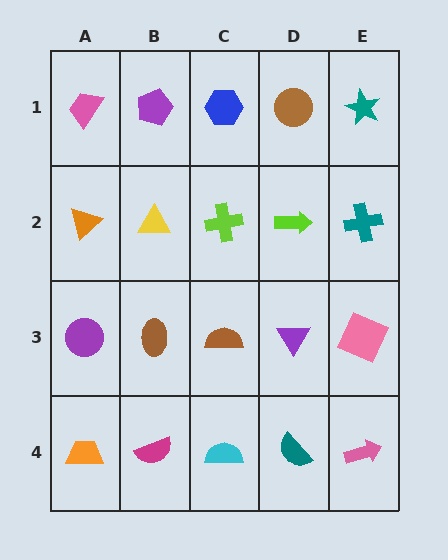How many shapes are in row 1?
5 shapes.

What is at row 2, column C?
A lime cross.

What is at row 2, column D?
A lime arrow.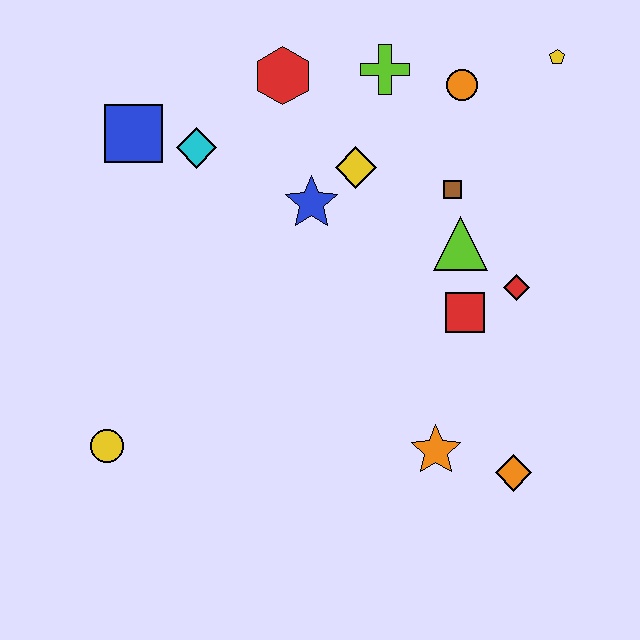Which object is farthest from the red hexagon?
The orange diamond is farthest from the red hexagon.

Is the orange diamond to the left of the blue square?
No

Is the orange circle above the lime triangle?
Yes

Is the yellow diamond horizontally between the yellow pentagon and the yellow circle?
Yes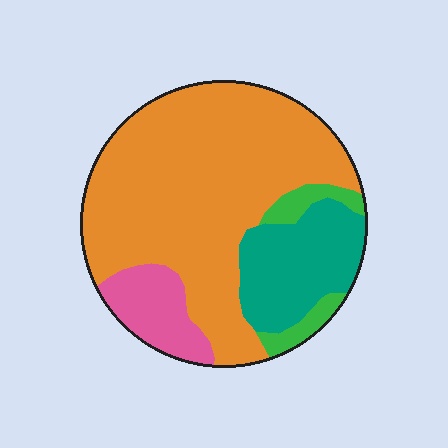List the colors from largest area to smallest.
From largest to smallest: orange, teal, pink, green.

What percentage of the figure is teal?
Teal takes up about one fifth (1/5) of the figure.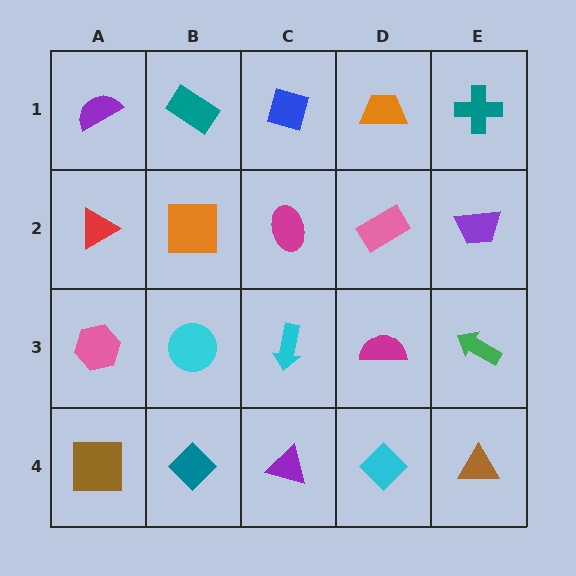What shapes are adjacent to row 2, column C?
A blue square (row 1, column C), a cyan arrow (row 3, column C), an orange square (row 2, column B), a pink rectangle (row 2, column D).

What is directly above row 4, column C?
A cyan arrow.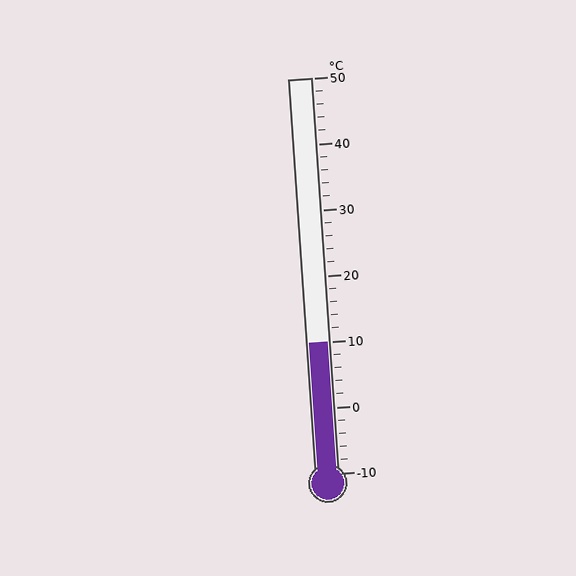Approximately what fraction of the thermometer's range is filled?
The thermometer is filled to approximately 35% of its range.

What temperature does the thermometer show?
The thermometer shows approximately 10°C.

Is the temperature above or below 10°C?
The temperature is at 10°C.